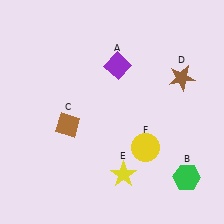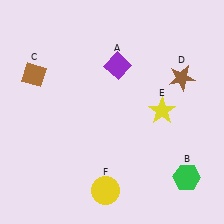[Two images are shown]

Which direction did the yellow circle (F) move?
The yellow circle (F) moved down.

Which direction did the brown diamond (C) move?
The brown diamond (C) moved up.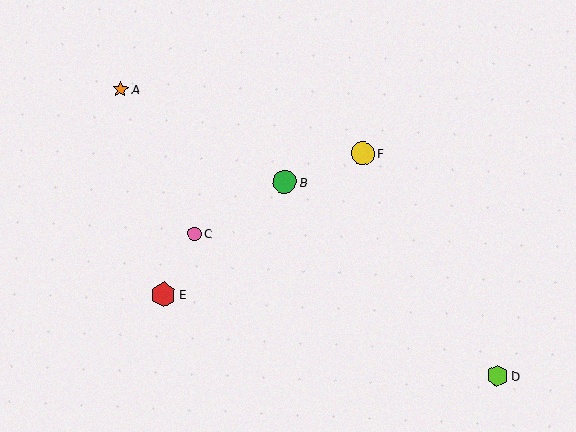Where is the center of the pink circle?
The center of the pink circle is at (195, 234).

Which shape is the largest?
The red hexagon (labeled E) is the largest.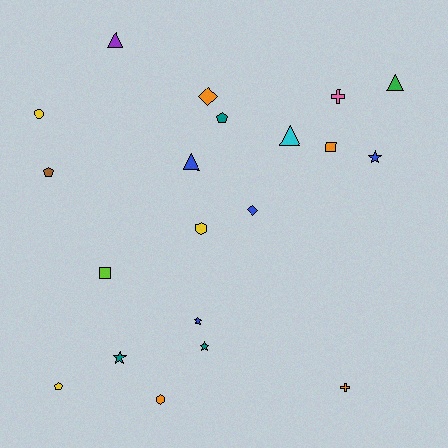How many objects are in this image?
There are 20 objects.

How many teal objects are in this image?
There are 3 teal objects.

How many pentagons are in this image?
There are 3 pentagons.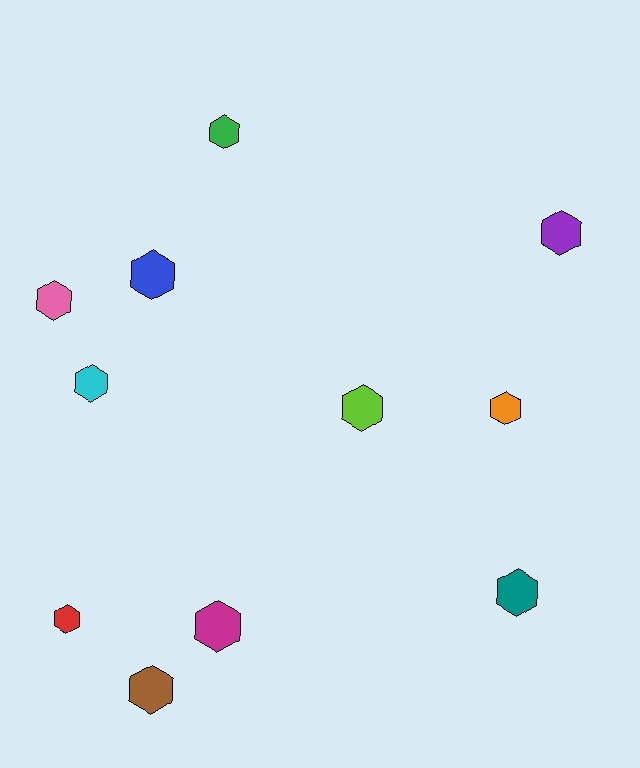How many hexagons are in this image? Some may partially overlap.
There are 11 hexagons.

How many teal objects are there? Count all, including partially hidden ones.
There is 1 teal object.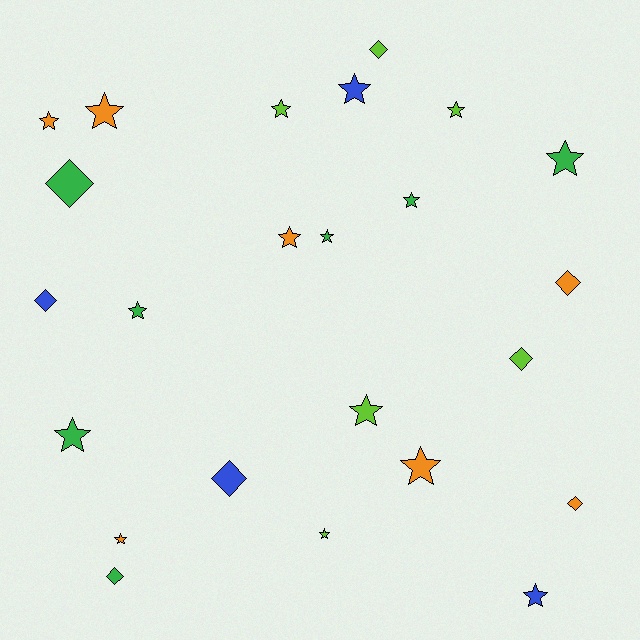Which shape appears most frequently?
Star, with 16 objects.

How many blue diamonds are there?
There are 2 blue diamonds.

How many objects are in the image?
There are 24 objects.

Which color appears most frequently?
Orange, with 7 objects.